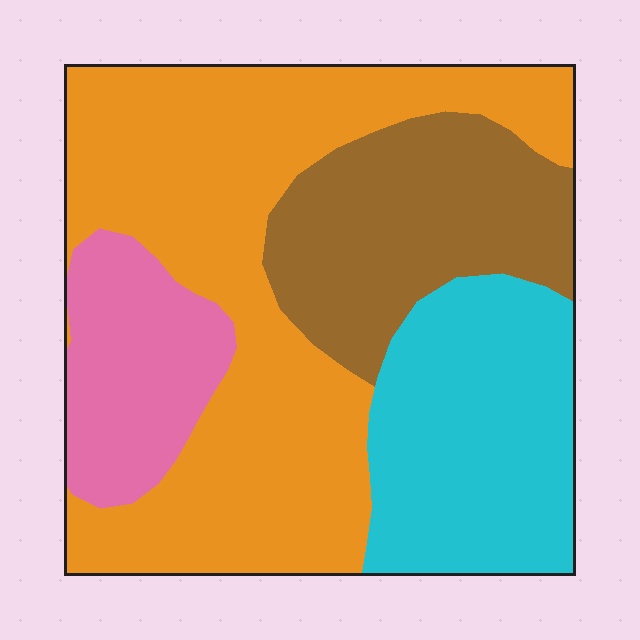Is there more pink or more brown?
Brown.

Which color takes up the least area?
Pink, at roughly 15%.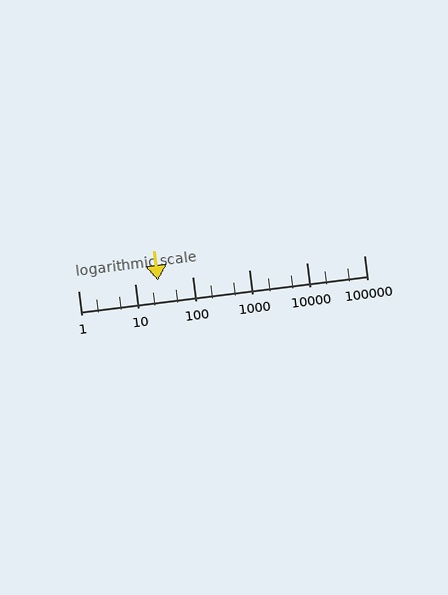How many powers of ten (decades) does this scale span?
The scale spans 5 decades, from 1 to 100000.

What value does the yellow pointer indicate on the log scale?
The pointer indicates approximately 25.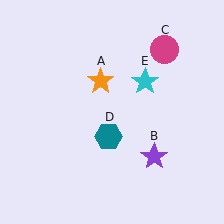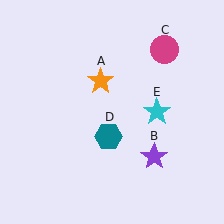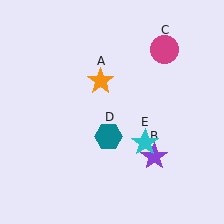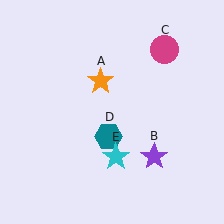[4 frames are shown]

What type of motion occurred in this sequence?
The cyan star (object E) rotated clockwise around the center of the scene.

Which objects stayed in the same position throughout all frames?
Orange star (object A) and purple star (object B) and magenta circle (object C) and teal hexagon (object D) remained stationary.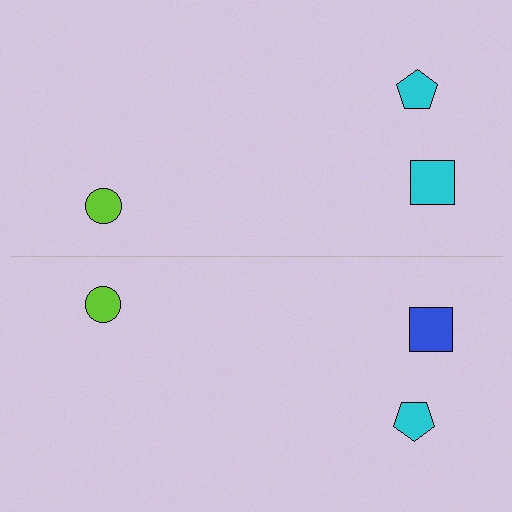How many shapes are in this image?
There are 6 shapes in this image.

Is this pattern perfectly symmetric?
No, the pattern is not perfectly symmetric. The blue square on the bottom side breaks the symmetry — its mirror counterpart is cyan.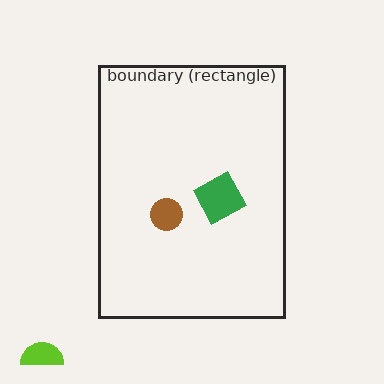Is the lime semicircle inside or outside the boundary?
Outside.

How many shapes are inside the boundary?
2 inside, 1 outside.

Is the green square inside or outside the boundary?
Inside.